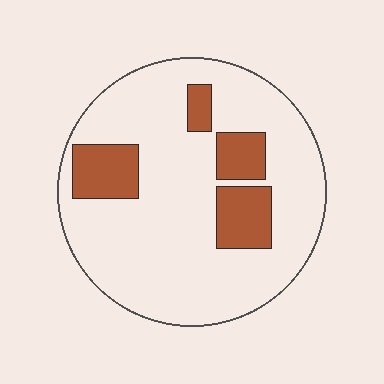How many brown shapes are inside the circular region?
4.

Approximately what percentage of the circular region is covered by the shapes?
Approximately 20%.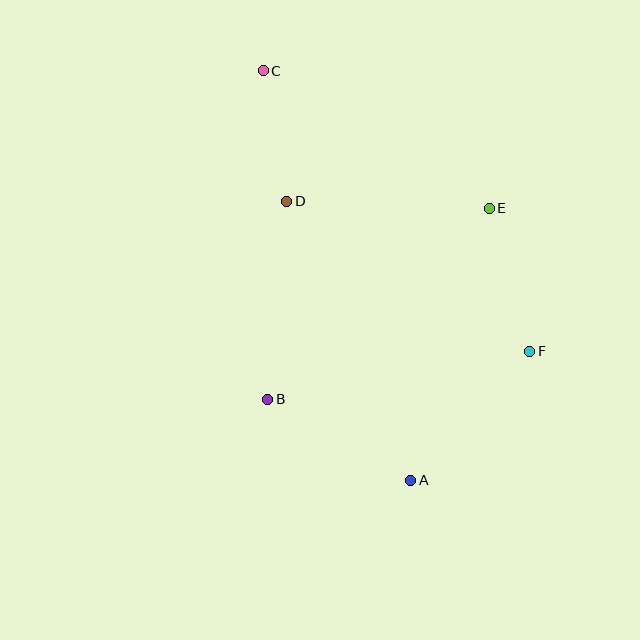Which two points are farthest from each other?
Points A and C are farthest from each other.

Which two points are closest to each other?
Points C and D are closest to each other.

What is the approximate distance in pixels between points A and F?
The distance between A and F is approximately 176 pixels.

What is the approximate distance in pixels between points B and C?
The distance between B and C is approximately 328 pixels.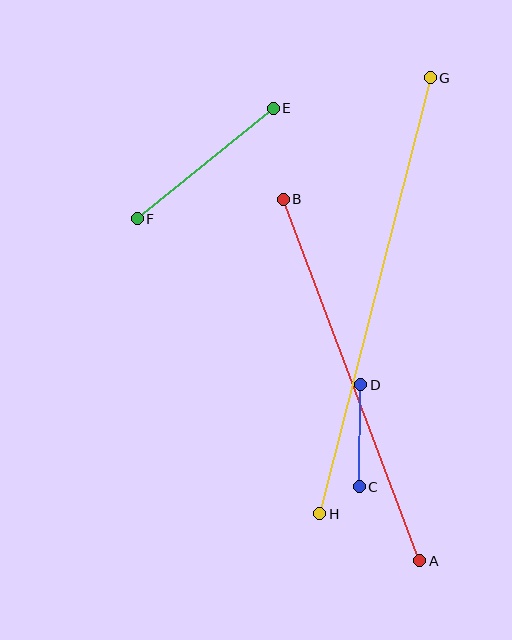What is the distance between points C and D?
The distance is approximately 102 pixels.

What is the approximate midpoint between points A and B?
The midpoint is at approximately (351, 380) pixels.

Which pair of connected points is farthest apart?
Points G and H are farthest apart.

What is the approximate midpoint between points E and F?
The midpoint is at approximately (205, 163) pixels.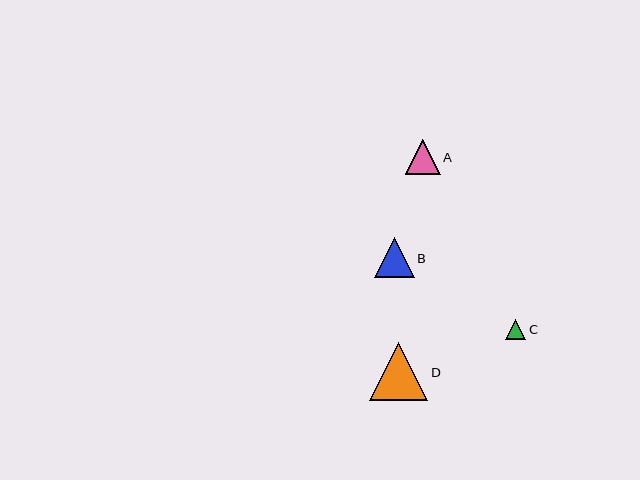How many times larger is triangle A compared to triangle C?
Triangle A is approximately 1.7 times the size of triangle C.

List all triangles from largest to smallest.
From largest to smallest: D, B, A, C.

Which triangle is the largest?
Triangle D is the largest with a size of approximately 58 pixels.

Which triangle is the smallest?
Triangle C is the smallest with a size of approximately 20 pixels.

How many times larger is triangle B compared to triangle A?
Triangle B is approximately 1.1 times the size of triangle A.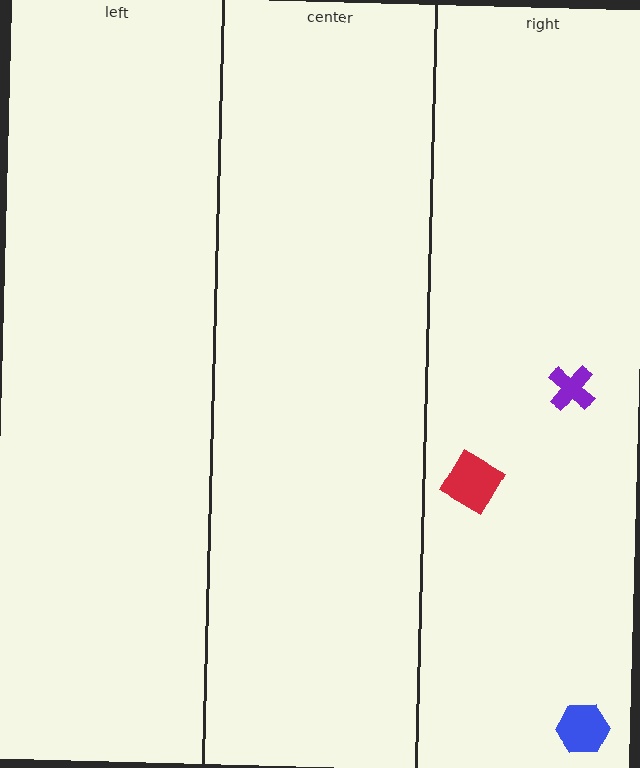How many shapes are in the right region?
3.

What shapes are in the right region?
The blue hexagon, the red diamond, the purple cross.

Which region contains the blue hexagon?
The right region.